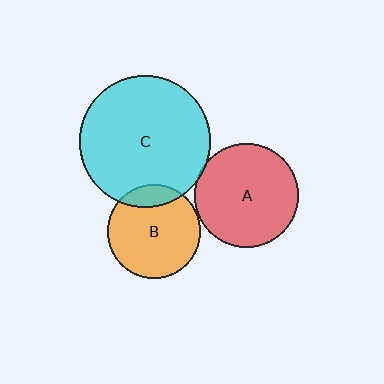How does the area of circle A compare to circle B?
Approximately 1.2 times.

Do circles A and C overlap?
Yes.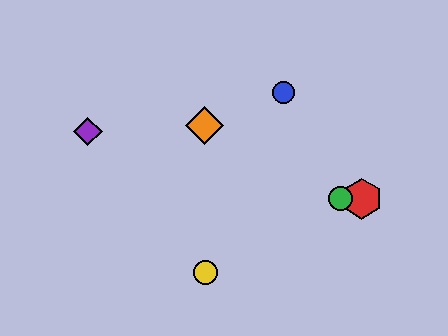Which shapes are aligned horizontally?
The red hexagon, the green circle are aligned horizontally.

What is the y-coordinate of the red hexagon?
The red hexagon is at y≈199.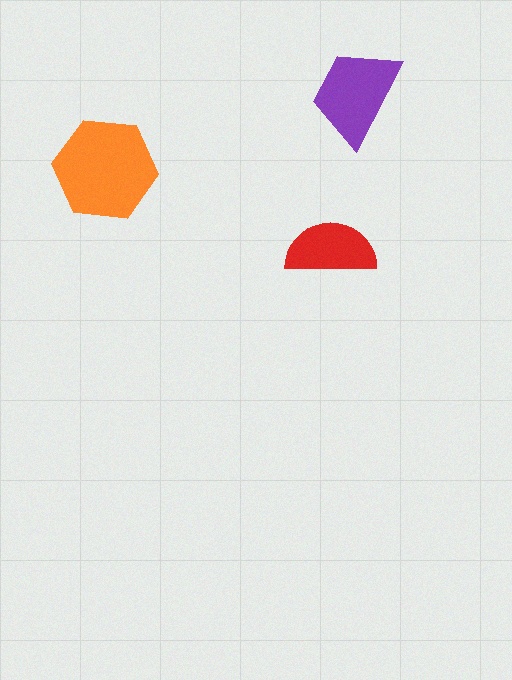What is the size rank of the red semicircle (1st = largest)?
3rd.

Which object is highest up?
The purple trapezoid is topmost.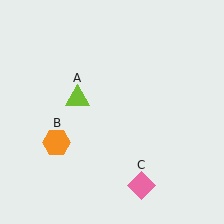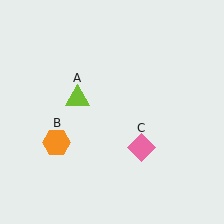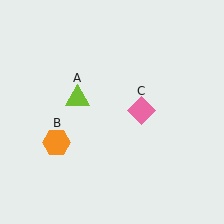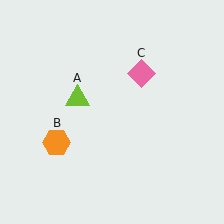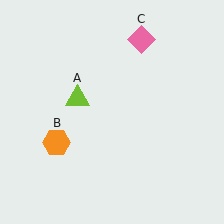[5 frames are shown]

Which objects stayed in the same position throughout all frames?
Lime triangle (object A) and orange hexagon (object B) remained stationary.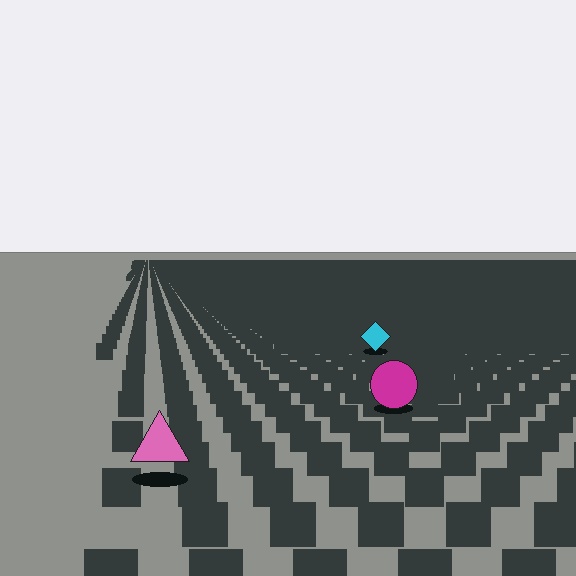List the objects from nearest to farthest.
From nearest to farthest: the pink triangle, the magenta circle, the cyan diamond.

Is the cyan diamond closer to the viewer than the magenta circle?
No. The magenta circle is closer — you can tell from the texture gradient: the ground texture is coarser near it.